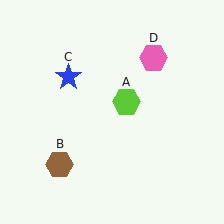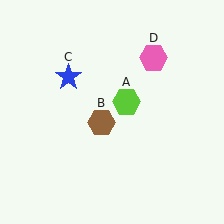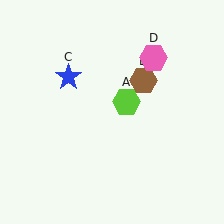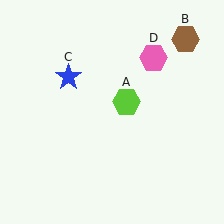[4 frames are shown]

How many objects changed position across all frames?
1 object changed position: brown hexagon (object B).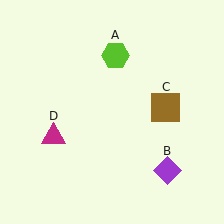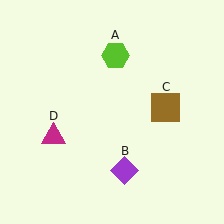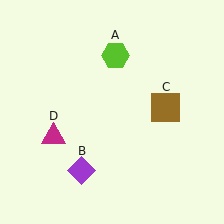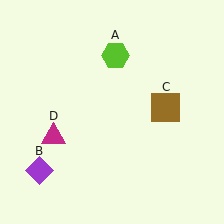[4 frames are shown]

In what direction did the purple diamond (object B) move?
The purple diamond (object B) moved left.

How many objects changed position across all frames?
1 object changed position: purple diamond (object B).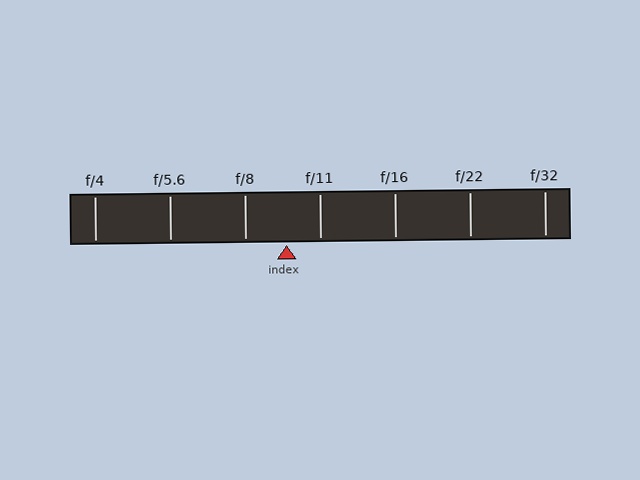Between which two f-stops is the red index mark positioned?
The index mark is between f/8 and f/11.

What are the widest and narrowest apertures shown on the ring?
The widest aperture shown is f/4 and the narrowest is f/32.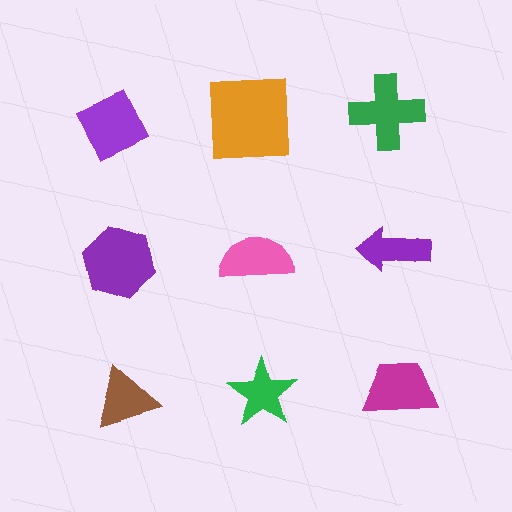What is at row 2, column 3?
A purple arrow.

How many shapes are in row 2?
3 shapes.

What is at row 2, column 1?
A purple hexagon.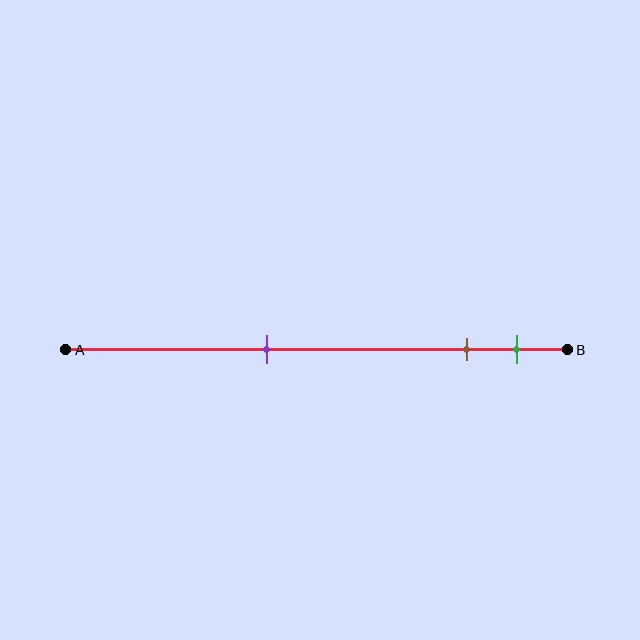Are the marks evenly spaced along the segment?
No, the marks are not evenly spaced.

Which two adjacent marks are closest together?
The brown and green marks are the closest adjacent pair.